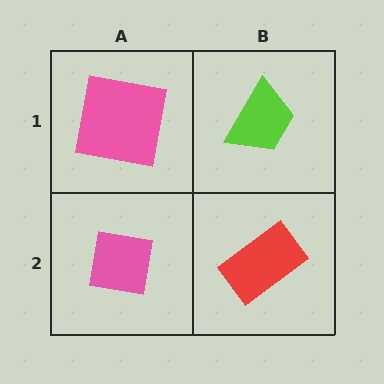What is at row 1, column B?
A lime trapezoid.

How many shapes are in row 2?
2 shapes.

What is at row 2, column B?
A red rectangle.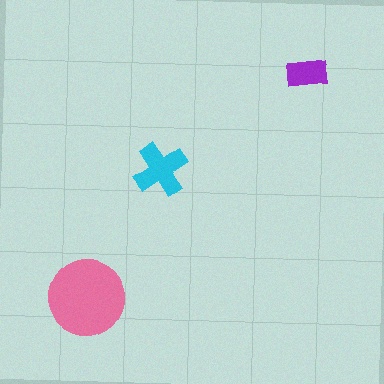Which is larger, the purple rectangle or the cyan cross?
The cyan cross.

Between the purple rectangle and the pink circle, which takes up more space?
The pink circle.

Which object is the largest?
The pink circle.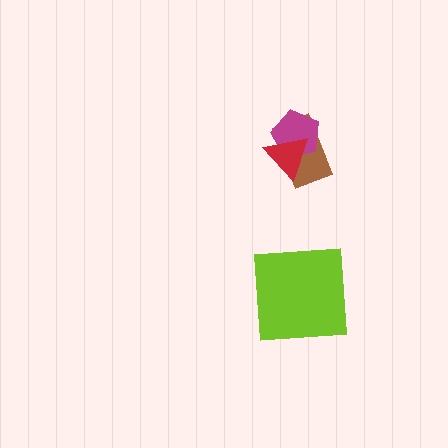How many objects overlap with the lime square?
0 objects overlap with the lime square.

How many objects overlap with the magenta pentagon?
2 objects overlap with the magenta pentagon.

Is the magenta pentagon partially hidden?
Yes, it is partially covered by another shape.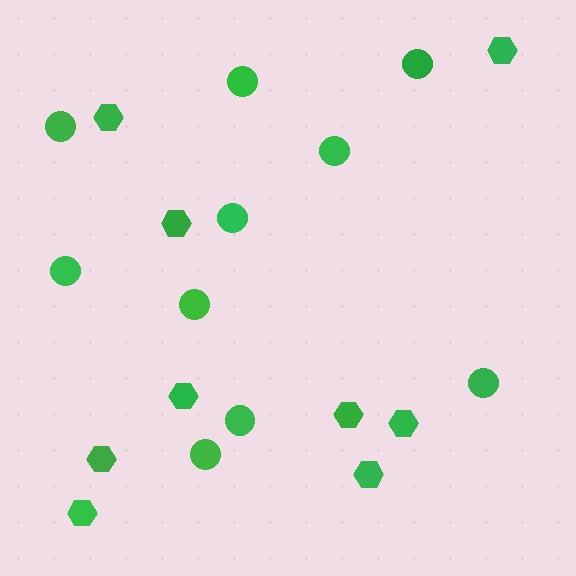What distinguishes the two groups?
There are 2 groups: one group of circles (10) and one group of hexagons (9).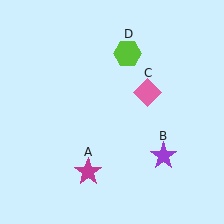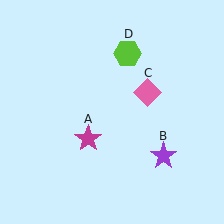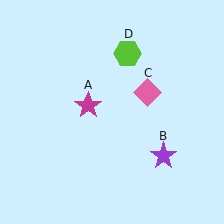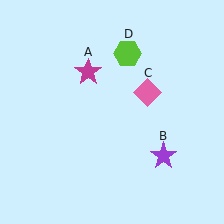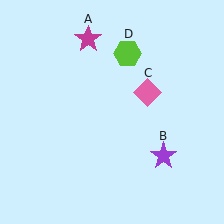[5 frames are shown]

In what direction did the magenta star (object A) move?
The magenta star (object A) moved up.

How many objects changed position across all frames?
1 object changed position: magenta star (object A).